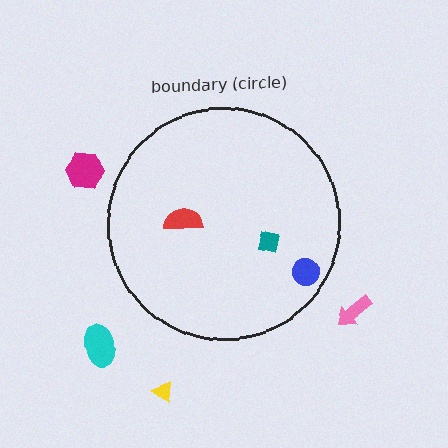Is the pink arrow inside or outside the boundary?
Outside.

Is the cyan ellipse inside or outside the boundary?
Outside.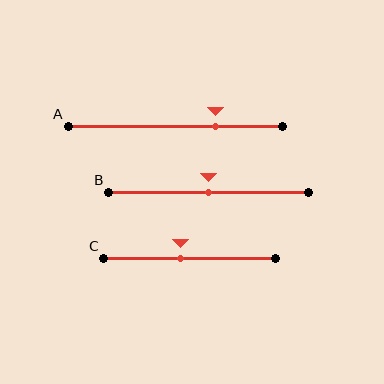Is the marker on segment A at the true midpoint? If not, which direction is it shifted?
No, the marker on segment A is shifted to the right by about 19% of the segment length.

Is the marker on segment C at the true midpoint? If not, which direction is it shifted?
No, the marker on segment C is shifted to the left by about 5% of the segment length.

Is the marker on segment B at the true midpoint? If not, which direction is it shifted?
Yes, the marker on segment B is at the true midpoint.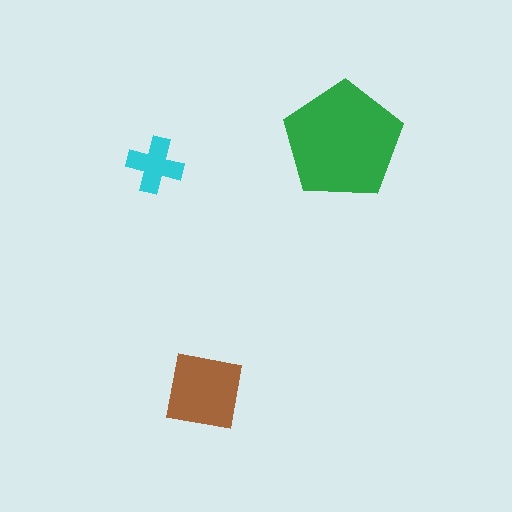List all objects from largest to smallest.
The green pentagon, the brown square, the cyan cross.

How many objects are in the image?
There are 3 objects in the image.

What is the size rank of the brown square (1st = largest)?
2nd.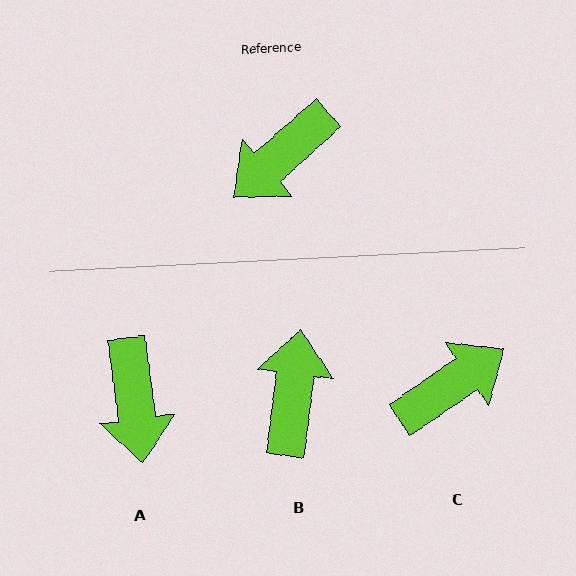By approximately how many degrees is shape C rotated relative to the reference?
Approximately 173 degrees counter-clockwise.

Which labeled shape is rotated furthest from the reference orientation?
C, about 173 degrees away.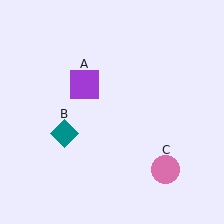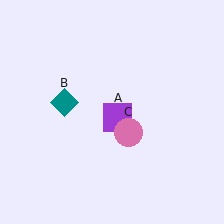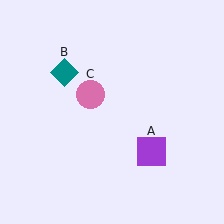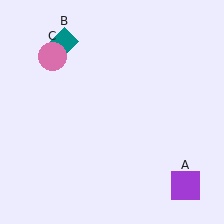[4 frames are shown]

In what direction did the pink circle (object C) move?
The pink circle (object C) moved up and to the left.